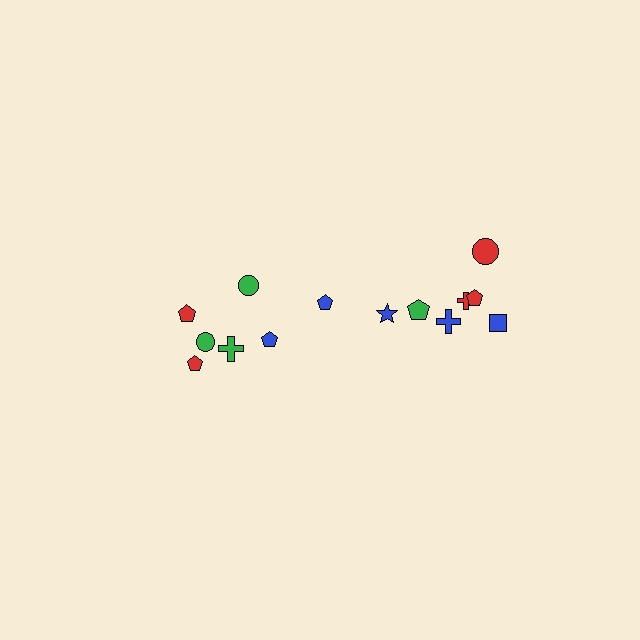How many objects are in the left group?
There are 6 objects.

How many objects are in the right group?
There are 8 objects.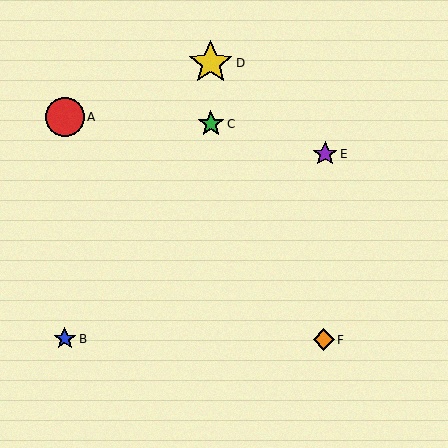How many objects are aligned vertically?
2 objects (C, D) are aligned vertically.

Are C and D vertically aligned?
Yes, both are at x≈211.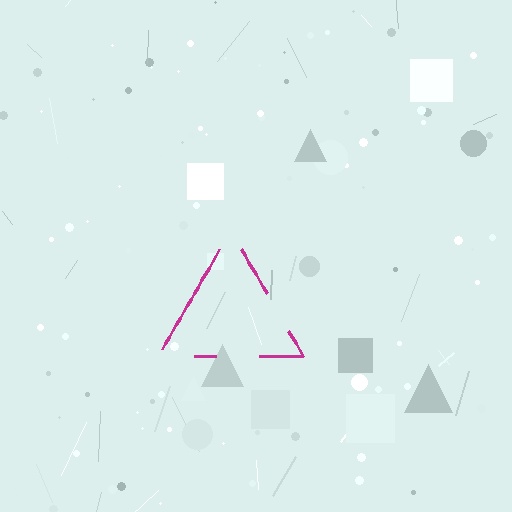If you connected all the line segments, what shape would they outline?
They would outline a triangle.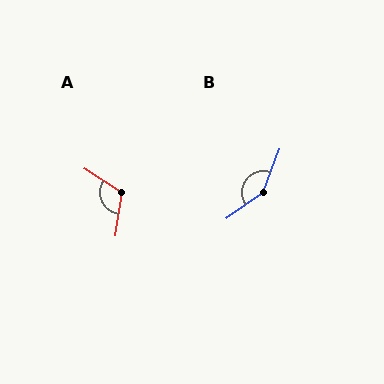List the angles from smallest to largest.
A (114°), B (146°).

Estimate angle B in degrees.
Approximately 146 degrees.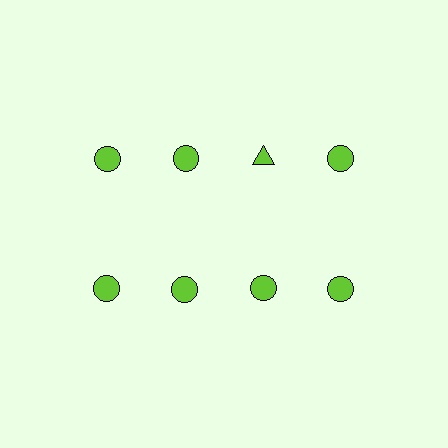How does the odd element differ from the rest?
It has a different shape: triangle instead of circle.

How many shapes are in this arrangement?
There are 8 shapes arranged in a grid pattern.